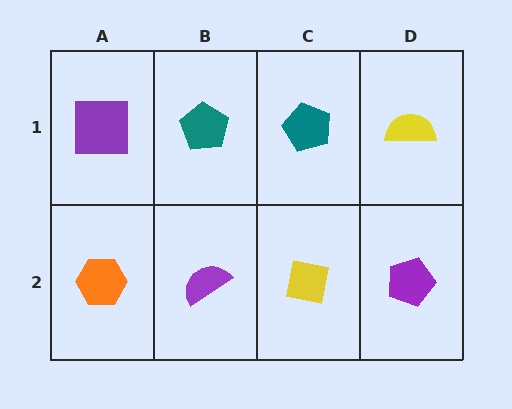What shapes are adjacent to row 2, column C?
A teal pentagon (row 1, column C), a purple semicircle (row 2, column B), a purple pentagon (row 2, column D).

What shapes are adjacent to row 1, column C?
A yellow square (row 2, column C), a teal pentagon (row 1, column B), a yellow semicircle (row 1, column D).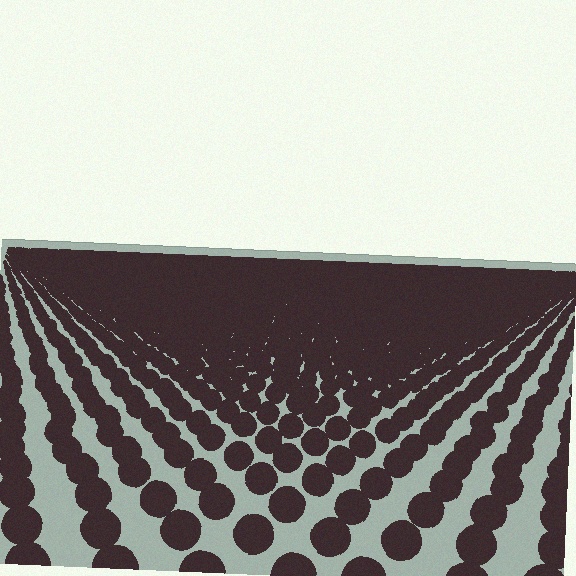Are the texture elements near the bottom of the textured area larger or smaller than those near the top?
Larger. Near the bottom, elements are closer to the viewer and appear at a bigger on-screen size.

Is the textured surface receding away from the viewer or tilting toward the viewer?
The surface is receding away from the viewer. Texture elements get smaller and denser toward the top.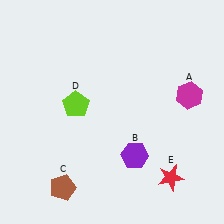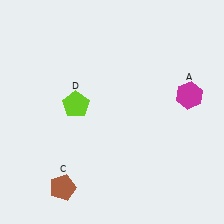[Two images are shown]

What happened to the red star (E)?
The red star (E) was removed in Image 2. It was in the bottom-right area of Image 1.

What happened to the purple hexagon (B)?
The purple hexagon (B) was removed in Image 2. It was in the bottom-right area of Image 1.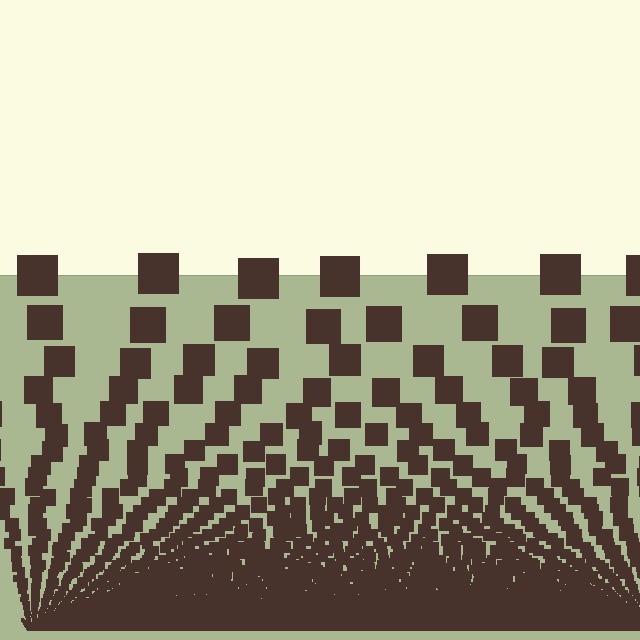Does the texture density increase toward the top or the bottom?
Density increases toward the bottom.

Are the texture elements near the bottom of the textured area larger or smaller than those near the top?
Smaller. The gradient is inverted — elements near the bottom are smaller and denser.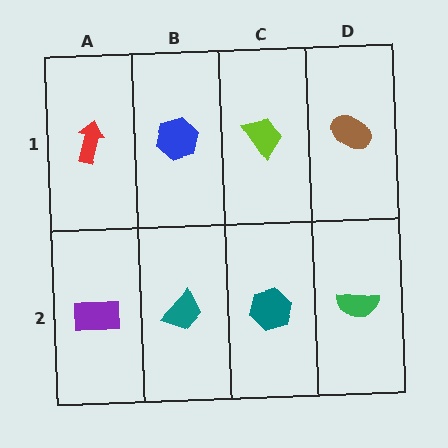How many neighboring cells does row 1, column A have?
2.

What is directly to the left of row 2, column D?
A teal hexagon.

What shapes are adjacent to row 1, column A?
A purple rectangle (row 2, column A), a blue hexagon (row 1, column B).